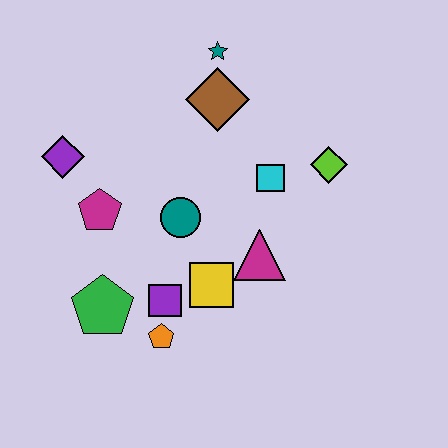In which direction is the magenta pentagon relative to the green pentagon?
The magenta pentagon is above the green pentagon.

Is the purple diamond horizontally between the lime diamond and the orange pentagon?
No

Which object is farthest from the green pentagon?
The teal star is farthest from the green pentagon.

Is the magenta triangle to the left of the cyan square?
Yes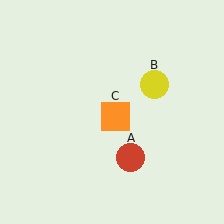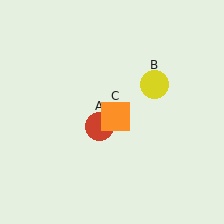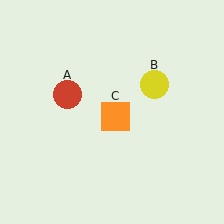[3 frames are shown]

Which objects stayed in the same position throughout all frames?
Yellow circle (object B) and orange square (object C) remained stationary.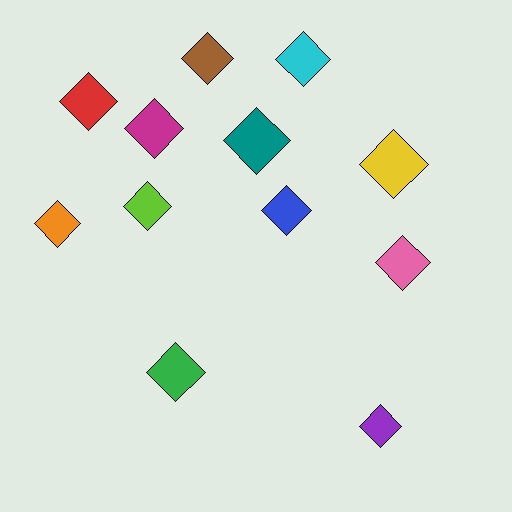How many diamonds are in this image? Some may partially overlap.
There are 12 diamonds.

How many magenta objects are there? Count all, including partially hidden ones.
There is 1 magenta object.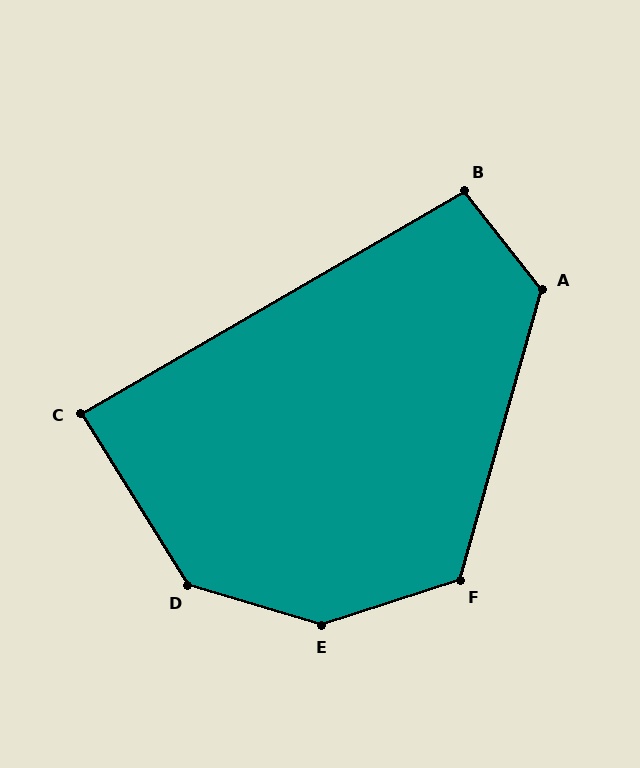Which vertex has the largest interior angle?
E, at approximately 145 degrees.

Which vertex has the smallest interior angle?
C, at approximately 88 degrees.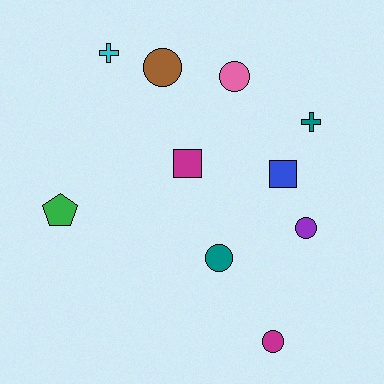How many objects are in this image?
There are 10 objects.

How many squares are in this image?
There are 2 squares.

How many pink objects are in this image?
There is 1 pink object.